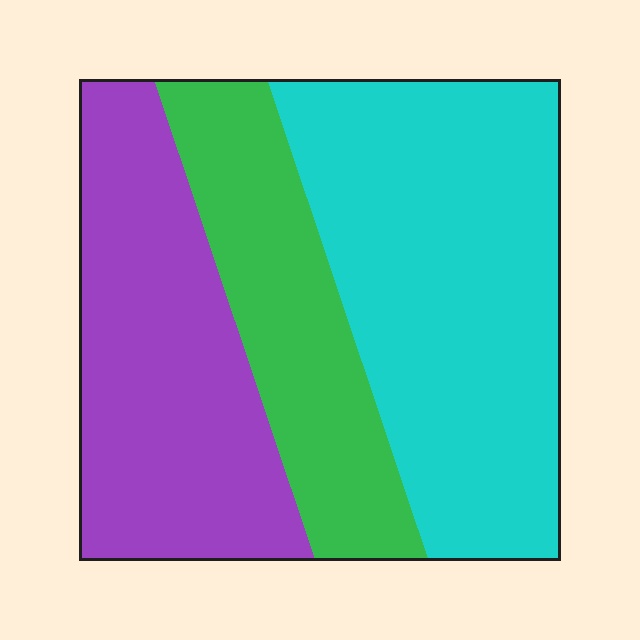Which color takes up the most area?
Cyan, at roughly 45%.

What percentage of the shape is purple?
Purple covers 32% of the shape.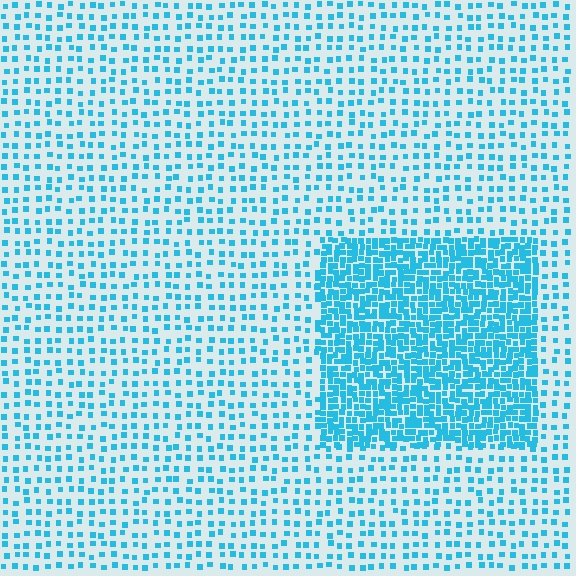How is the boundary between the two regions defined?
The boundary is defined by a change in element density (approximately 2.8x ratio). All elements are the same color, size, and shape.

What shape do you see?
I see a rectangle.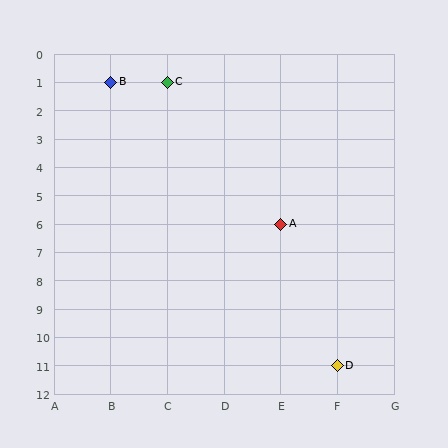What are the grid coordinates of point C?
Point C is at grid coordinates (C, 1).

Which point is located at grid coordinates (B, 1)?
Point B is at (B, 1).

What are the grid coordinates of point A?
Point A is at grid coordinates (E, 6).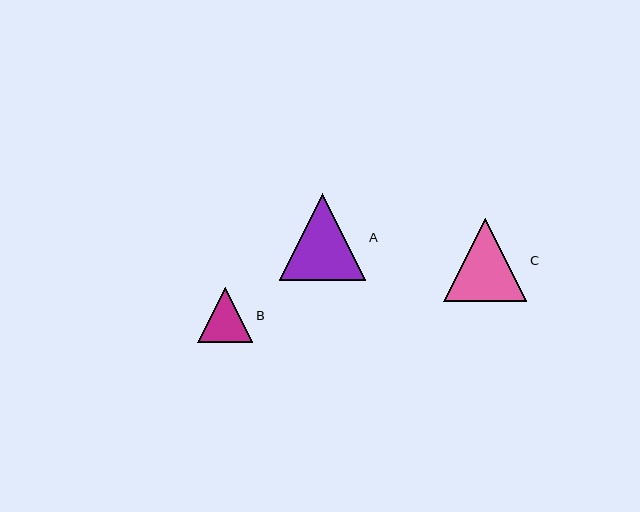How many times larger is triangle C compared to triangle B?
Triangle C is approximately 1.5 times the size of triangle B.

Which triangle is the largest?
Triangle A is the largest with a size of approximately 87 pixels.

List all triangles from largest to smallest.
From largest to smallest: A, C, B.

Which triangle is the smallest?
Triangle B is the smallest with a size of approximately 55 pixels.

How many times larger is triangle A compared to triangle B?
Triangle A is approximately 1.6 times the size of triangle B.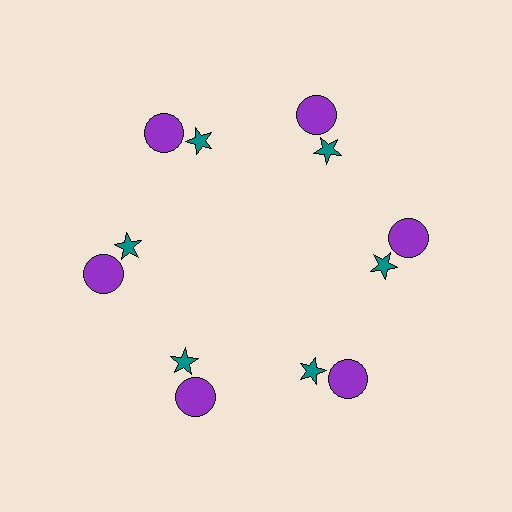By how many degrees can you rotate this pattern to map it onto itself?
The pattern maps onto itself every 60 degrees of rotation.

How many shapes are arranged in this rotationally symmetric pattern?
There are 12 shapes, arranged in 6 groups of 2.